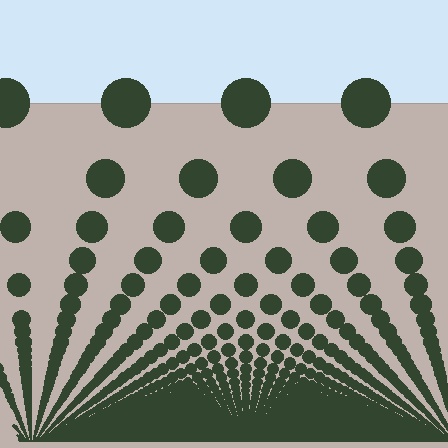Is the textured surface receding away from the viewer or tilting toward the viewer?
The surface appears to tilt toward the viewer. Texture elements get larger and sparser toward the top.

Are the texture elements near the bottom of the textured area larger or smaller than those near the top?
Smaller. The gradient is inverted — elements near the bottom are smaller and denser.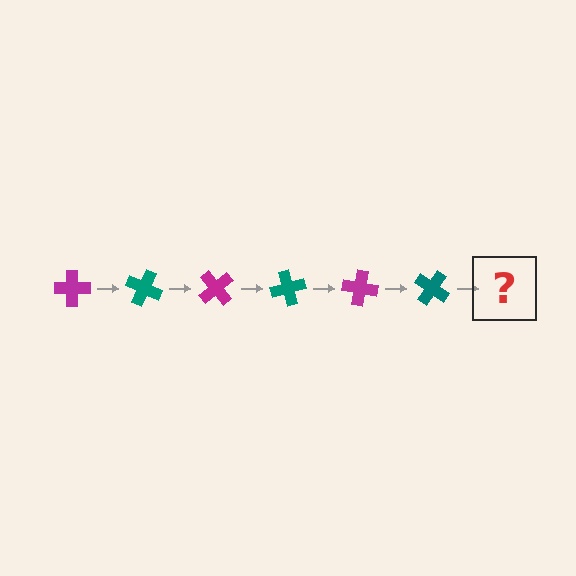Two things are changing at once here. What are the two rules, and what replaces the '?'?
The two rules are that it rotates 25 degrees each step and the color cycles through magenta and teal. The '?' should be a magenta cross, rotated 150 degrees from the start.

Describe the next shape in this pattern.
It should be a magenta cross, rotated 150 degrees from the start.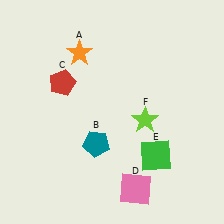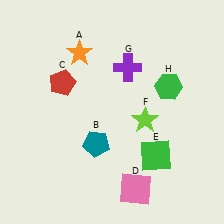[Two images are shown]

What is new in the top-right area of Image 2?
A purple cross (G) was added in the top-right area of Image 2.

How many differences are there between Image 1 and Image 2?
There are 2 differences between the two images.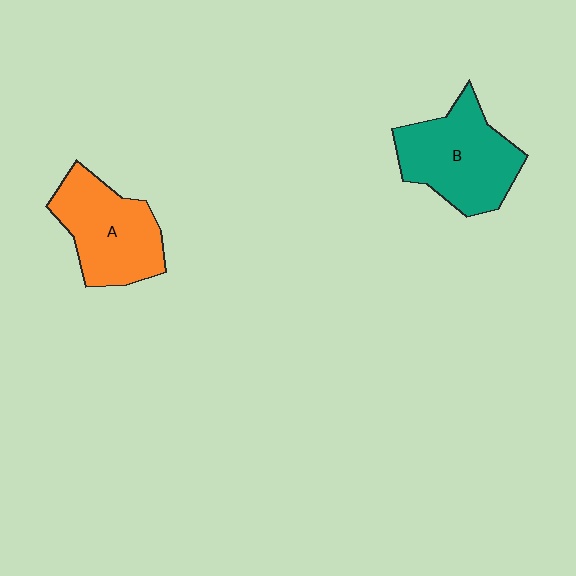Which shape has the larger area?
Shape B (teal).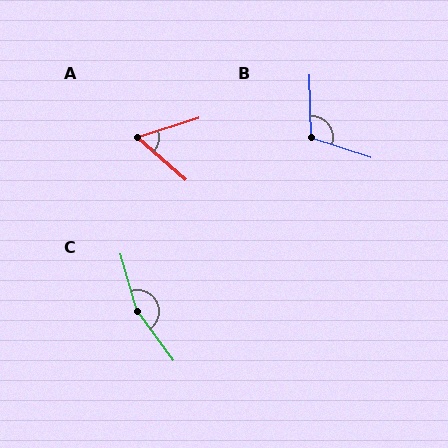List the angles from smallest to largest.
A (59°), B (110°), C (160°).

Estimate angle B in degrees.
Approximately 110 degrees.